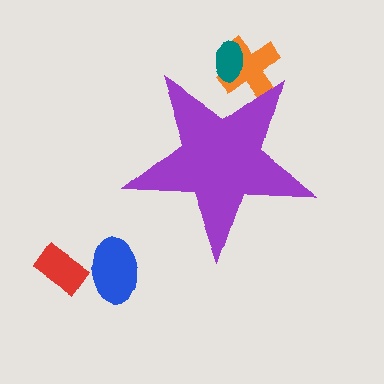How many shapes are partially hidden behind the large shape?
2 shapes are partially hidden.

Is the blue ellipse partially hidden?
No, the blue ellipse is fully visible.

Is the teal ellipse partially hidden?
Yes, the teal ellipse is partially hidden behind the purple star.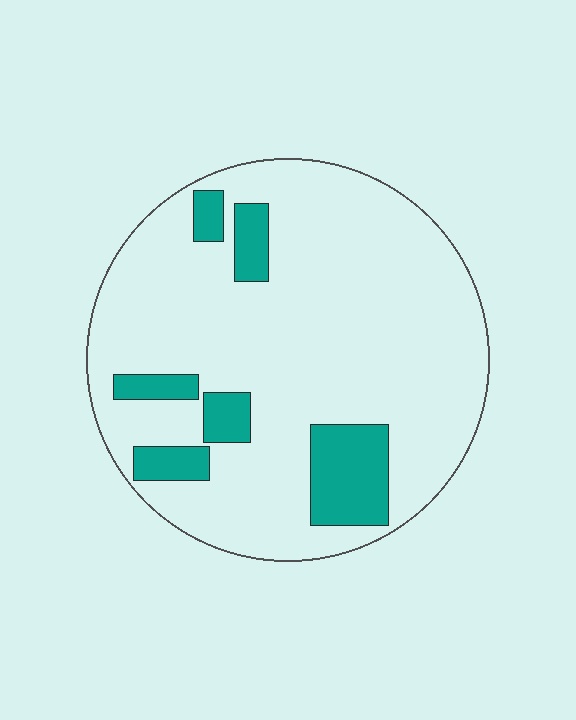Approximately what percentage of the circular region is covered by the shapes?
Approximately 15%.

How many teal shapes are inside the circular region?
6.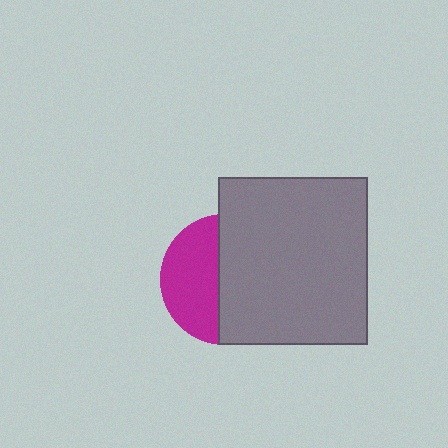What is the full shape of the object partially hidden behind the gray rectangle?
The partially hidden object is a magenta circle.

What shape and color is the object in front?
The object in front is a gray rectangle.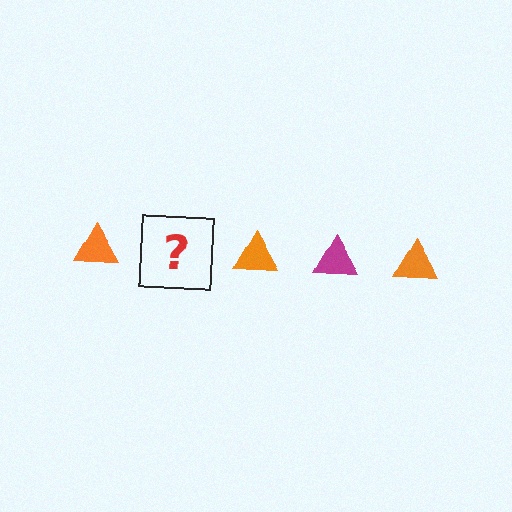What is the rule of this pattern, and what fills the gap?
The rule is that the pattern cycles through orange, magenta triangles. The gap should be filled with a magenta triangle.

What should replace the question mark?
The question mark should be replaced with a magenta triangle.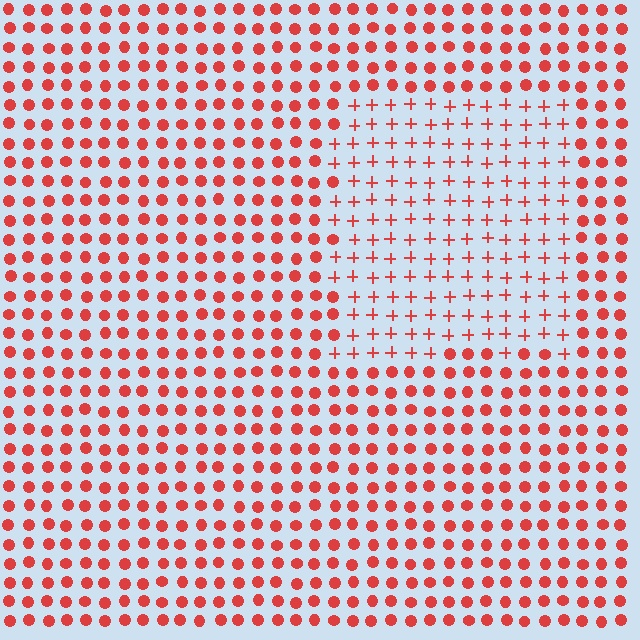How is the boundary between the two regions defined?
The boundary is defined by a change in element shape: plus signs inside vs. circles outside. All elements share the same color and spacing.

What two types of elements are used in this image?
The image uses plus signs inside the rectangle region and circles outside it.